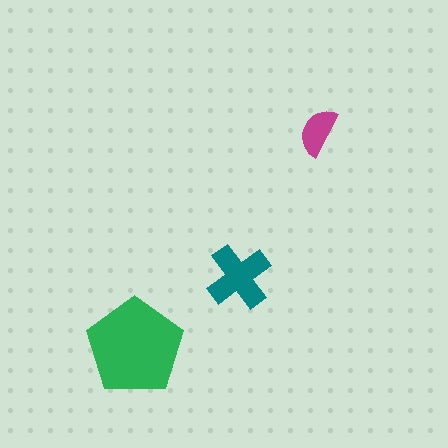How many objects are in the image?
There are 3 objects in the image.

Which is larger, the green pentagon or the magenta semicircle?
The green pentagon.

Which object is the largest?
The green pentagon.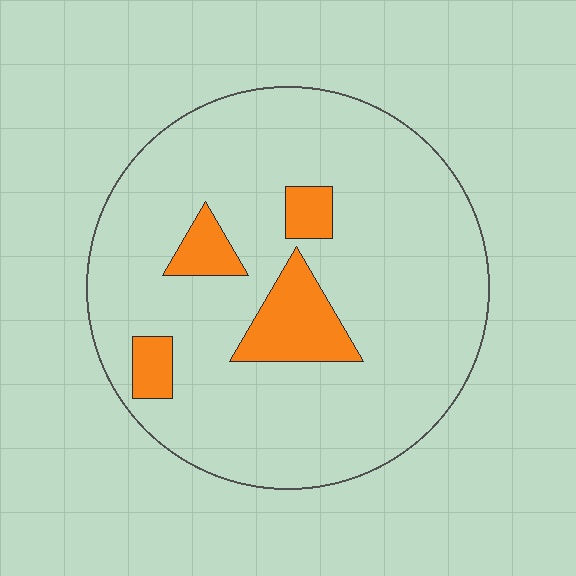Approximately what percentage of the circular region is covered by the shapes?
Approximately 15%.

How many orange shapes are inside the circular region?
4.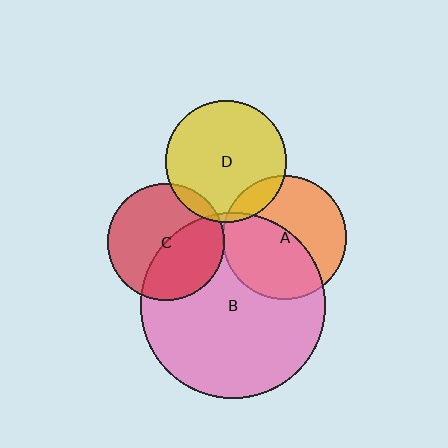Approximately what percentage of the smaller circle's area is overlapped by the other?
Approximately 5%.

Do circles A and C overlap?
Yes.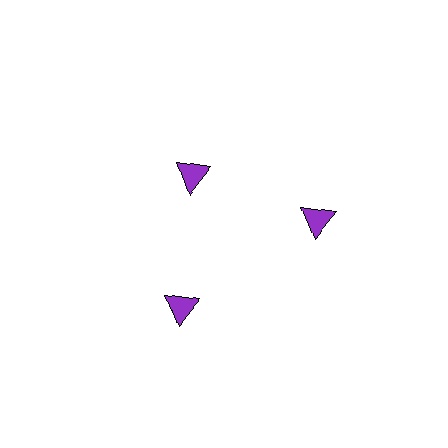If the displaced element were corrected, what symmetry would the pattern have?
It would have 3-fold rotational symmetry — the pattern would map onto itself every 120 degrees.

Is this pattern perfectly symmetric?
No. The 3 purple triangles are arranged in a ring, but one element near the 11 o'clock position is pulled inward toward the center, breaking the 3-fold rotational symmetry.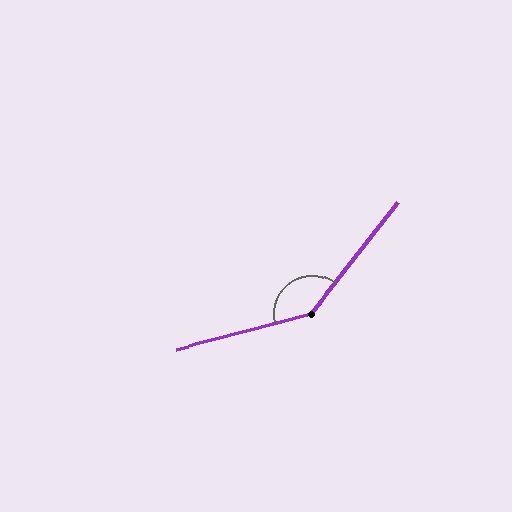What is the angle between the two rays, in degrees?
Approximately 143 degrees.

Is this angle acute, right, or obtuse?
It is obtuse.